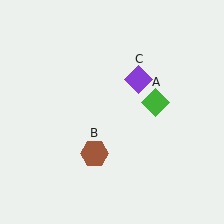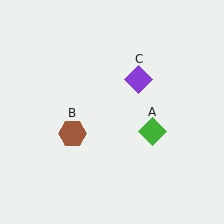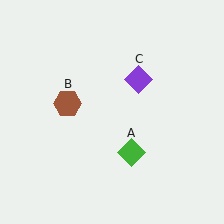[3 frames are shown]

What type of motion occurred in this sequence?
The green diamond (object A), brown hexagon (object B) rotated clockwise around the center of the scene.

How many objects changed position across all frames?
2 objects changed position: green diamond (object A), brown hexagon (object B).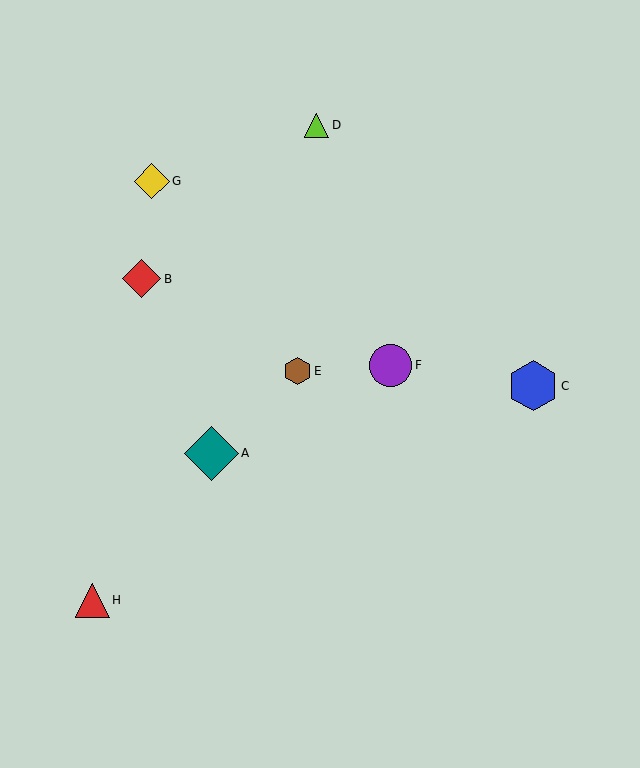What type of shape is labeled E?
Shape E is a brown hexagon.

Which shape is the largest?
The teal diamond (labeled A) is the largest.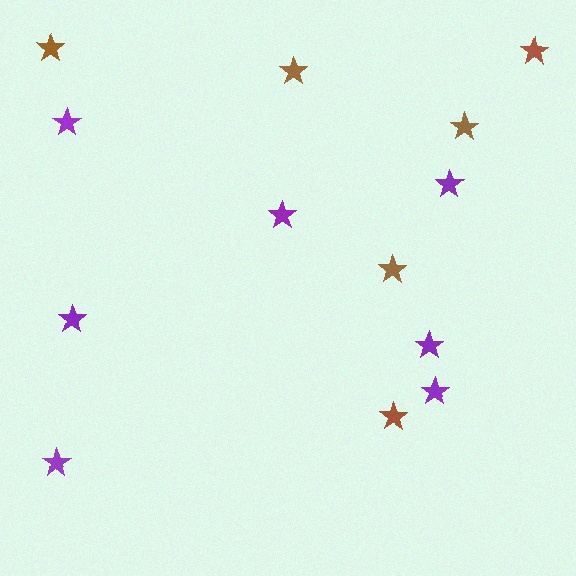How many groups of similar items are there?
There are 2 groups: one group of purple stars (7) and one group of brown stars (6).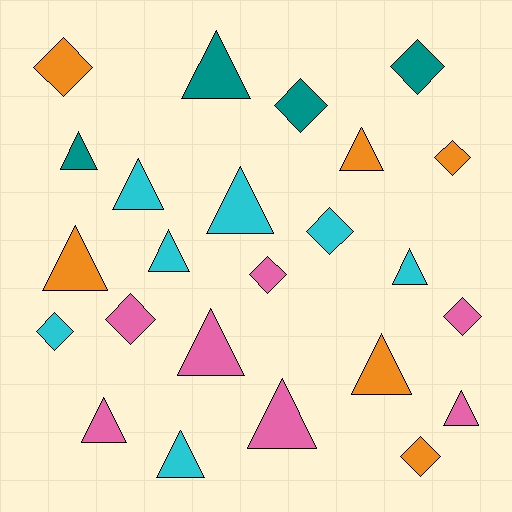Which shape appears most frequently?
Triangle, with 14 objects.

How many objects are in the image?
There are 24 objects.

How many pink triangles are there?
There are 4 pink triangles.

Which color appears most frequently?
Cyan, with 7 objects.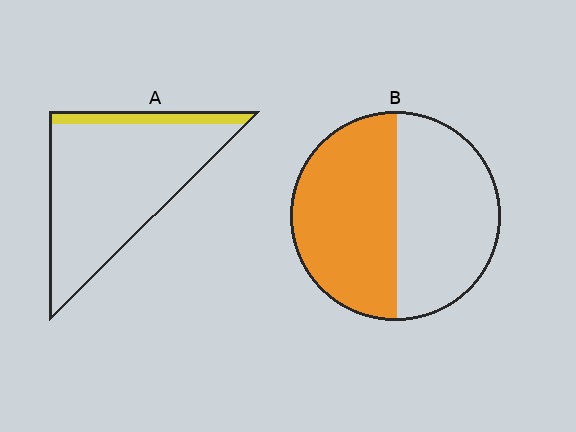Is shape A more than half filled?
No.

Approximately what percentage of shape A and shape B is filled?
A is approximately 10% and B is approximately 50%.